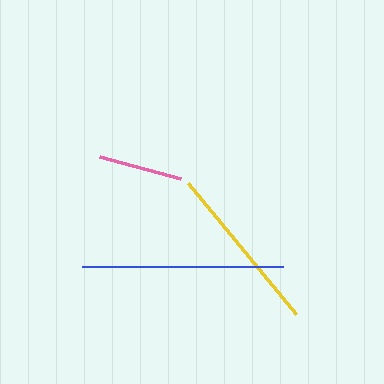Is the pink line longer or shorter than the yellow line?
The yellow line is longer than the pink line.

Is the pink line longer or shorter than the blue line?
The blue line is longer than the pink line.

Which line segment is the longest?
The blue line is the longest at approximately 202 pixels.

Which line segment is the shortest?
The pink line is the shortest at approximately 84 pixels.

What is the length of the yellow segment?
The yellow segment is approximately 170 pixels long.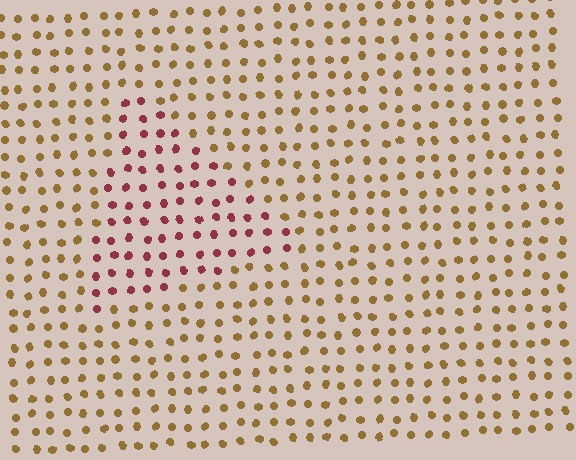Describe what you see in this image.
The image is filled with small brown elements in a uniform arrangement. A triangle-shaped region is visible where the elements are tinted to a slightly different hue, forming a subtle color boundary.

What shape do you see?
I see a triangle.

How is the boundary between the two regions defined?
The boundary is defined purely by a slight shift in hue (about 50 degrees). Spacing, size, and orientation are identical on both sides.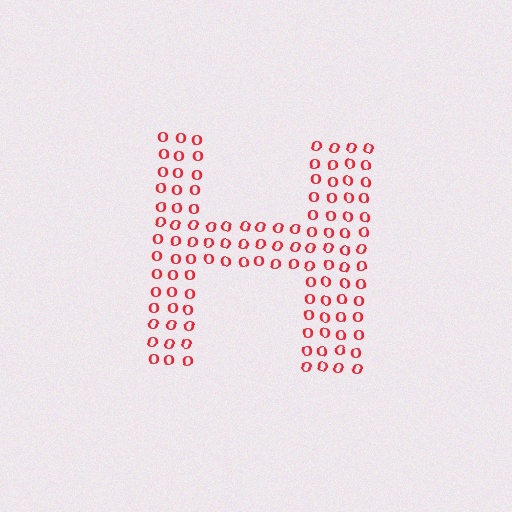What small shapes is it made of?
It is made of small letter O's.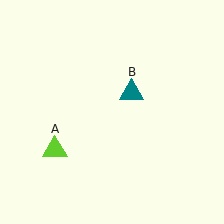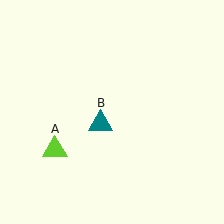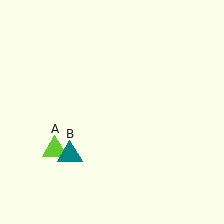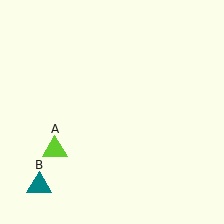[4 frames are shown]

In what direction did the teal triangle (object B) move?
The teal triangle (object B) moved down and to the left.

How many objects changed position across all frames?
1 object changed position: teal triangle (object B).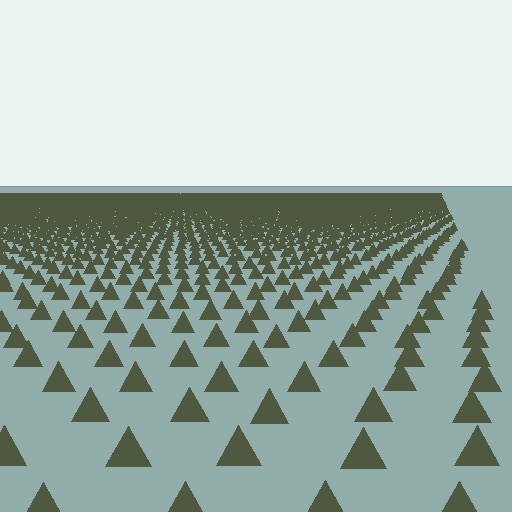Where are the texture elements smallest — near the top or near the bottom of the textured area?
Near the top.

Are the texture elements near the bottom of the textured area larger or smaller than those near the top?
Larger. Near the bottom, elements are closer to the viewer and appear at a bigger on-screen size.